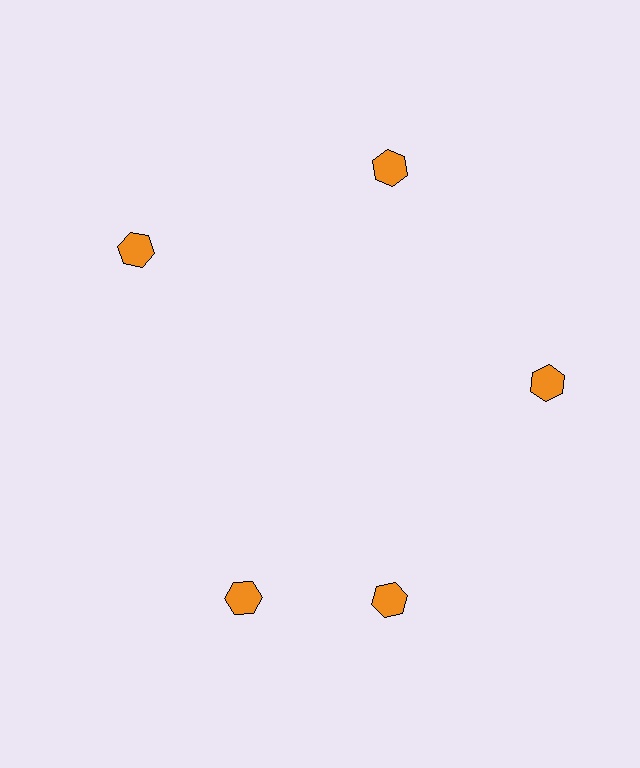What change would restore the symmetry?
The symmetry would be restored by rotating it back into even spacing with its neighbors so that all 5 hexagons sit at equal angles and equal distance from the center.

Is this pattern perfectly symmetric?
No. The 5 orange hexagons are arranged in a ring, but one element near the 8 o'clock position is rotated out of alignment along the ring, breaking the 5-fold rotational symmetry.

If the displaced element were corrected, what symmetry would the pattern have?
It would have 5-fold rotational symmetry — the pattern would map onto itself every 72 degrees.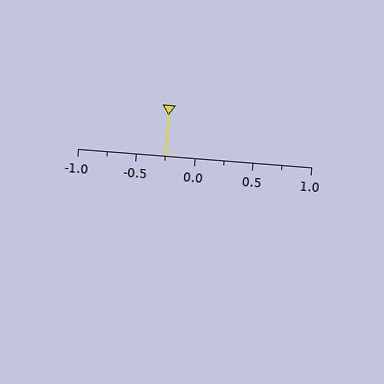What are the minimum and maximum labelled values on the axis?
The axis runs from -1.0 to 1.0.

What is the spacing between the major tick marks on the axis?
The major ticks are spaced 0.5 apart.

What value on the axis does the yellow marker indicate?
The marker indicates approximately -0.25.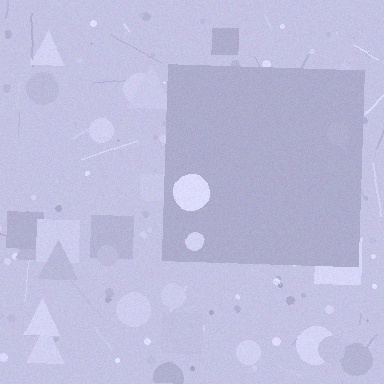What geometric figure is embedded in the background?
A square is embedded in the background.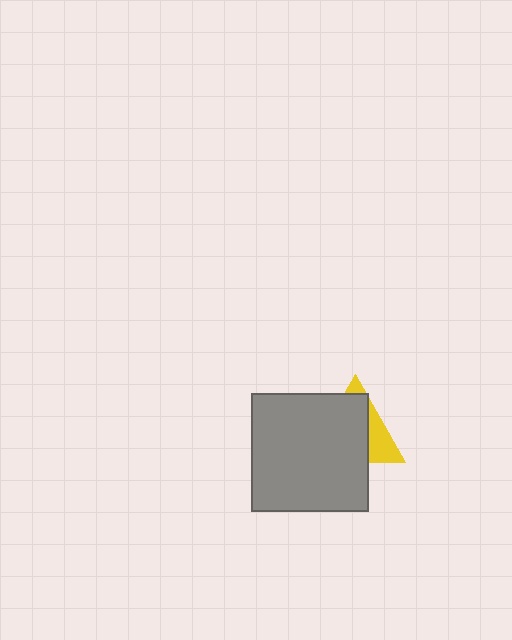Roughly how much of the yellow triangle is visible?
A small part of it is visible (roughly 31%).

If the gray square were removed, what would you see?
You would see the complete yellow triangle.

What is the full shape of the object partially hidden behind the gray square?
The partially hidden object is a yellow triangle.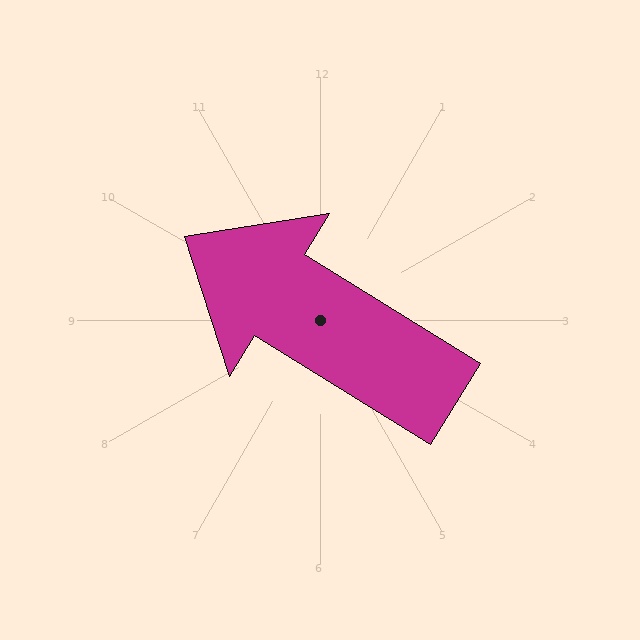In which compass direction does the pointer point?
Northwest.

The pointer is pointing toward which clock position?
Roughly 10 o'clock.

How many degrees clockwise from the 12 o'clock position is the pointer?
Approximately 302 degrees.